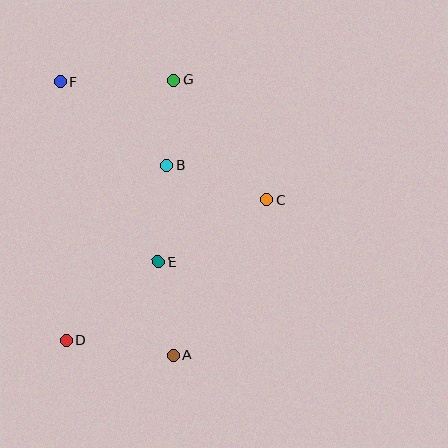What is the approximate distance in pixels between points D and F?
The distance between D and F is approximately 259 pixels.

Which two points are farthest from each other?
Points A and F are farthest from each other.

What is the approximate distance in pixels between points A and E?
The distance between A and E is approximately 94 pixels.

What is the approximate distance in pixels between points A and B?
The distance between A and B is approximately 190 pixels.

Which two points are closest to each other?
Points B and G are closest to each other.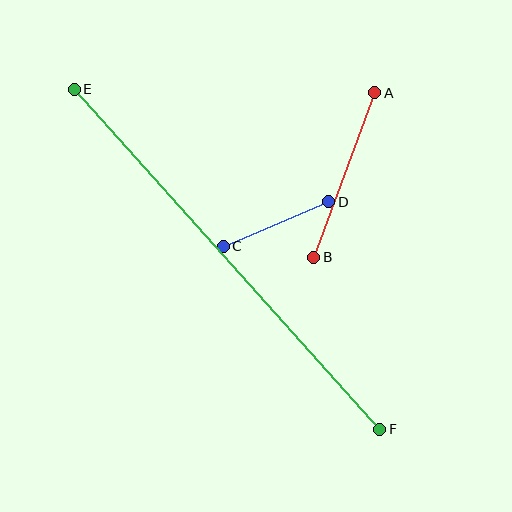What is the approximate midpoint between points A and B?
The midpoint is at approximately (344, 175) pixels.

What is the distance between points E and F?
The distance is approximately 457 pixels.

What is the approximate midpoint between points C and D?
The midpoint is at approximately (276, 224) pixels.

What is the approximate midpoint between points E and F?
The midpoint is at approximately (227, 259) pixels.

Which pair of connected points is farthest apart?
Points E and F are farthest apart.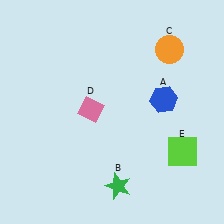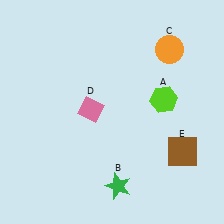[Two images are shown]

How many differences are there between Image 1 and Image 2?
There are 2 differences between the two images.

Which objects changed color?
A changed from blue to lime. E changed from lime to brown.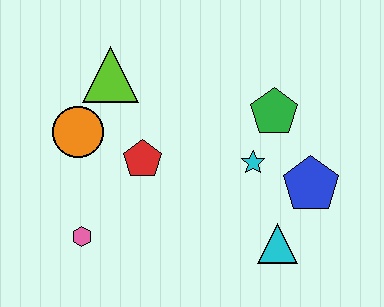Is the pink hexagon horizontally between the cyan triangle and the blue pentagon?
No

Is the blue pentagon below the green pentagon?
Yes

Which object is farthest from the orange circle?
The blue pentagon is farthest from the orange circle.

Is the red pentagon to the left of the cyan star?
Yes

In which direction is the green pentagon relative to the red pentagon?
The green pentagon is to the right of the red pentagon.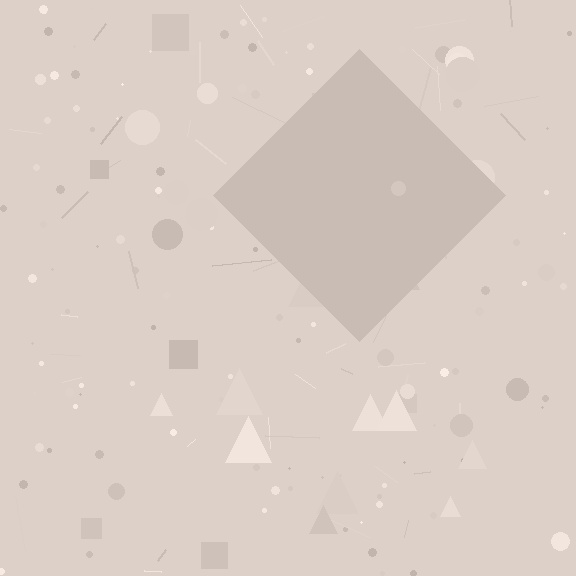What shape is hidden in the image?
A diamond is hidden in the image.